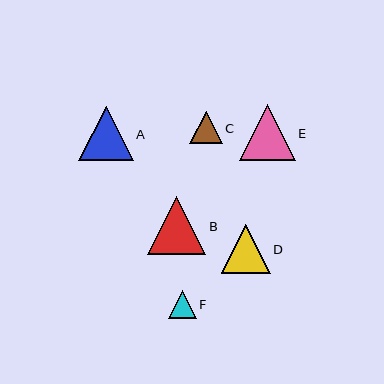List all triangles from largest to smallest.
From largest to smallest: B, E, A, D, C, F.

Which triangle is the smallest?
Triangle F is the smallest with a size of approximately 28 pixels.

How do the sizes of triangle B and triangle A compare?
Triangle B and triangle A are approximately the same size.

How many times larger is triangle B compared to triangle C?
Triangle B is approximately 1.8 times the size of triangle C.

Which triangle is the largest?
Triangle B is the largest with a size of approximately 58 pixels.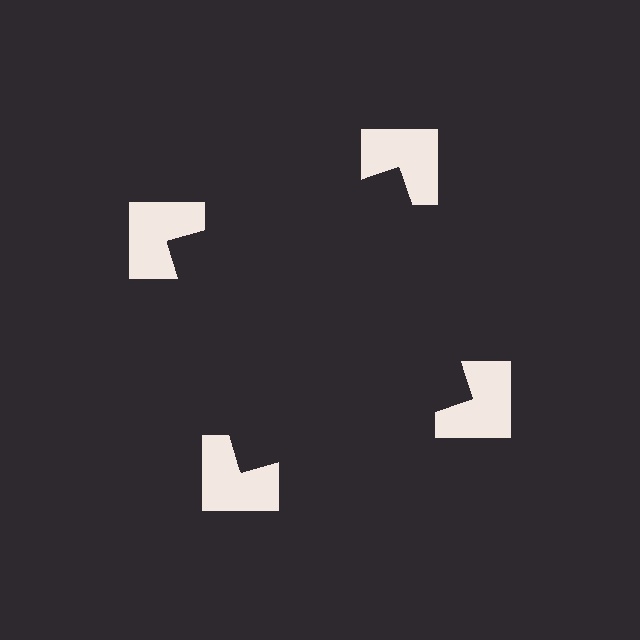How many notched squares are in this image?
There are 4 — one at each vertex of the illusory square.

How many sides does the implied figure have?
4 sides.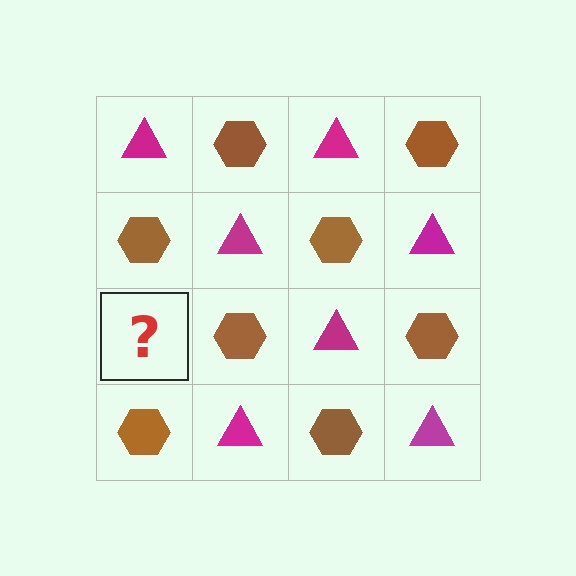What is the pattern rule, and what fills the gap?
The rule is that it alternates magenta triangle and brown hexagon in a checkerboard pattern. The gap should be filled with a magenta triangle.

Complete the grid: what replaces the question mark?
The question mark should be replaced with a magenta triangle.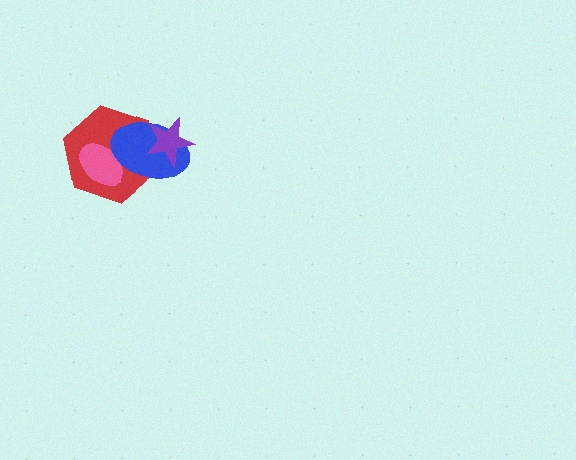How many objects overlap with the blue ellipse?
3 objects overlap with the blue ellipse.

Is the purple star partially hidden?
No, no other shape covers it.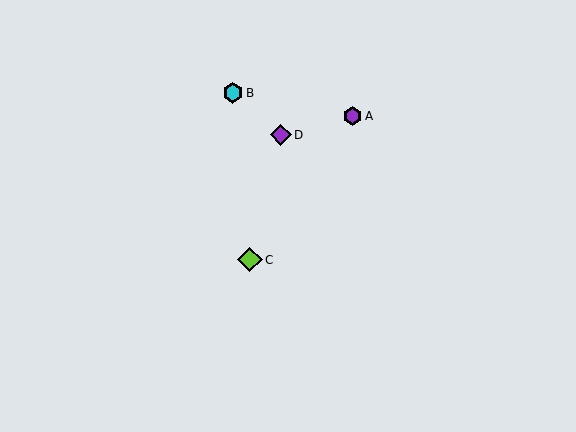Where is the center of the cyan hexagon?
The center of the cyan hexagon is at (233, 93).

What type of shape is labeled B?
Shape B is a cyan hexagon.